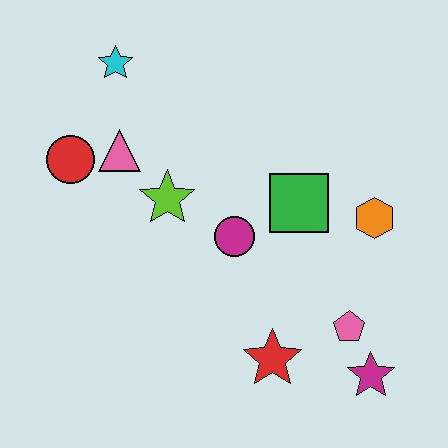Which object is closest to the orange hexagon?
The green square is closest to the orange hexagon.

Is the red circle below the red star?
No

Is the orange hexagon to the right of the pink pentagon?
Yes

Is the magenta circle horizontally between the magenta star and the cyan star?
Yes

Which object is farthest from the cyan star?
The magenta star is farthest from the cyan star.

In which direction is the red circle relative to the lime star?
The red circle is to the left of the lime star.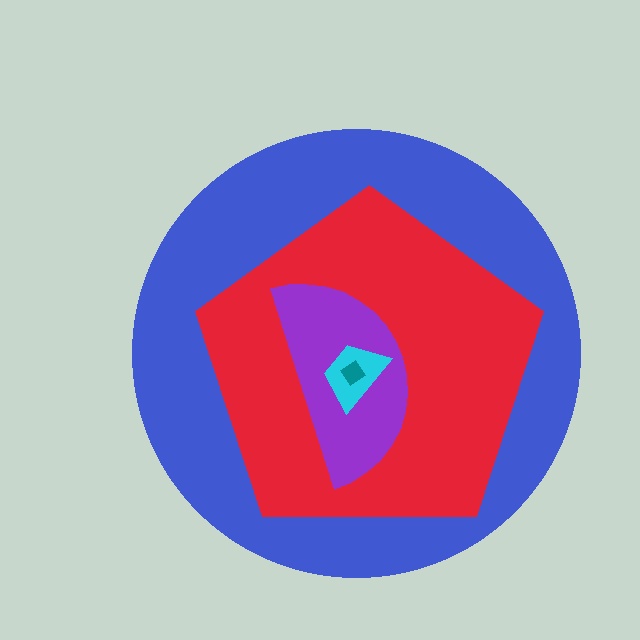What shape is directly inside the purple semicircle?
The cyan trapezoid.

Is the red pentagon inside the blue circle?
Yes.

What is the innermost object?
The teal diamond.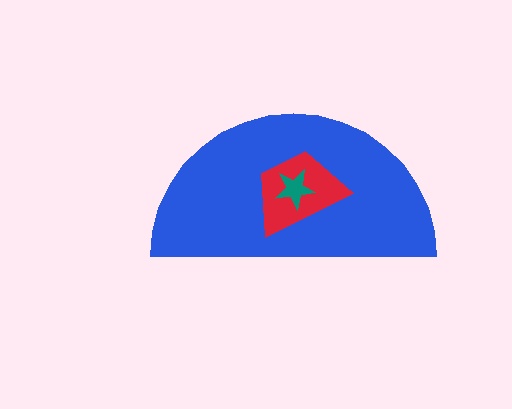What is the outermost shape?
The blue semicircle.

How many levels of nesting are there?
3.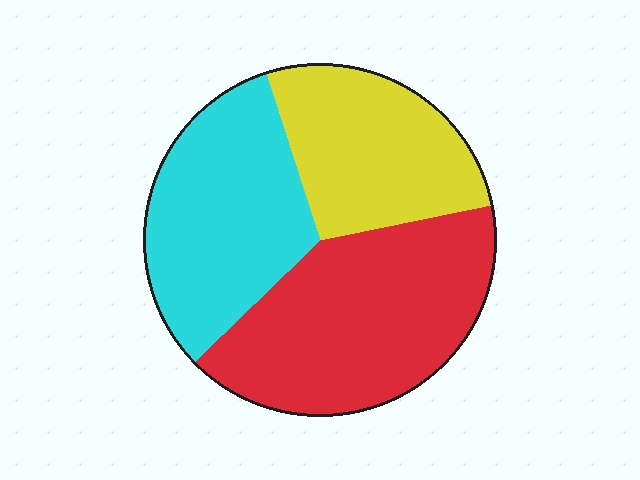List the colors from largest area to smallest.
From largest to smallest: red, cyan, yellow.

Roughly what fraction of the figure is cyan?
Cyan takes up between a sixth and a third of the figure.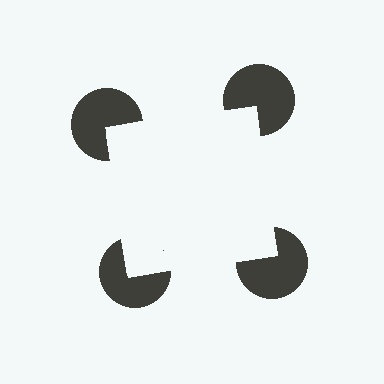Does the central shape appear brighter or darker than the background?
It typically appears slightly brighter than the background, even though no actual brightness change is drawn.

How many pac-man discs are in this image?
There are 4 — one at each vertex of the illusory square.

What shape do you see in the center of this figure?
An illusory square — its edges are inferred from the aligned wedge cuts in the pac-man discs, not physically drawn.